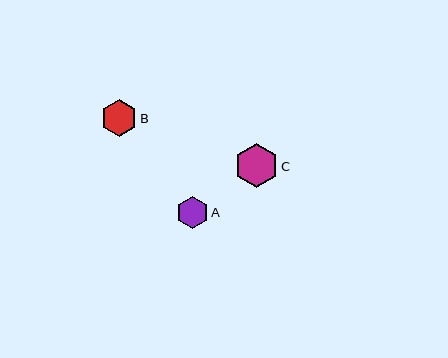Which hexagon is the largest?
Hexagon C is the largest with a size of approximately 44 pixels.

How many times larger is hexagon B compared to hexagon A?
Hexagon B is approximately 1.1 times the size of hexagon A.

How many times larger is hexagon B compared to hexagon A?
Hexagon B is approximately 1.1 times the size of hexagon A.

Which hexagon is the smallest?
Hexagon A is the smallest with a size of approximately 32 pixels.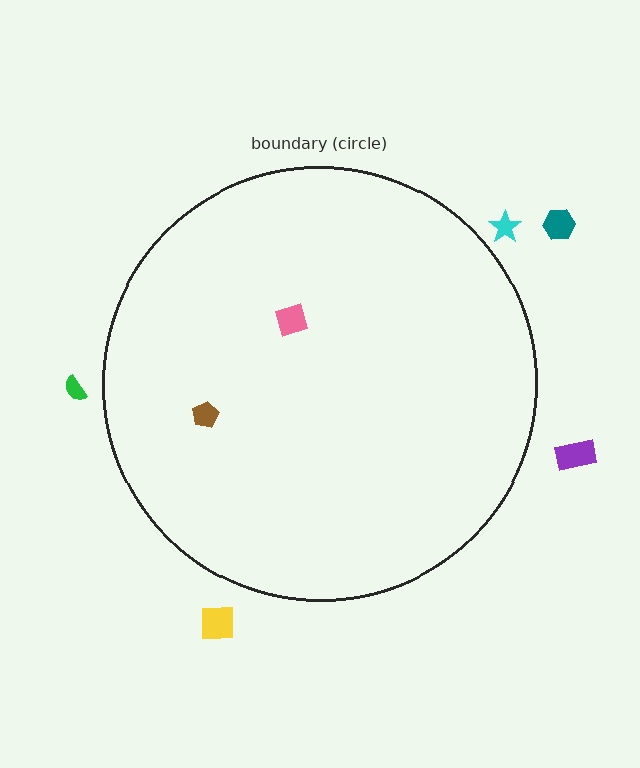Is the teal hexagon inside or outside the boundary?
Outside.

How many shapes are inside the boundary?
2 inside, 5 outside.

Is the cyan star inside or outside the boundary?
Outside.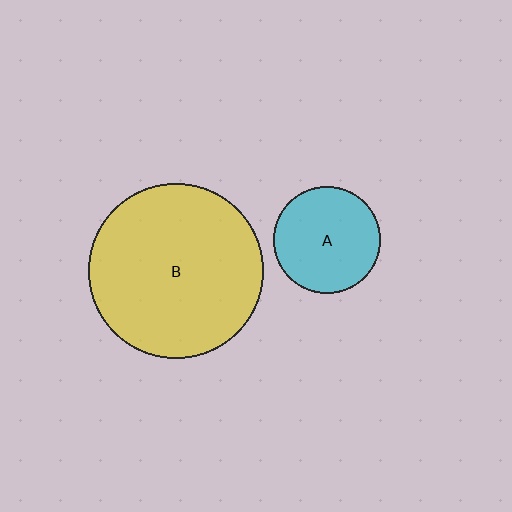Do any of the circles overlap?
No, none of the circles overlap.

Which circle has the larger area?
Circle B (yellow).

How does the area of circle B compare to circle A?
Approximately 2.7 times.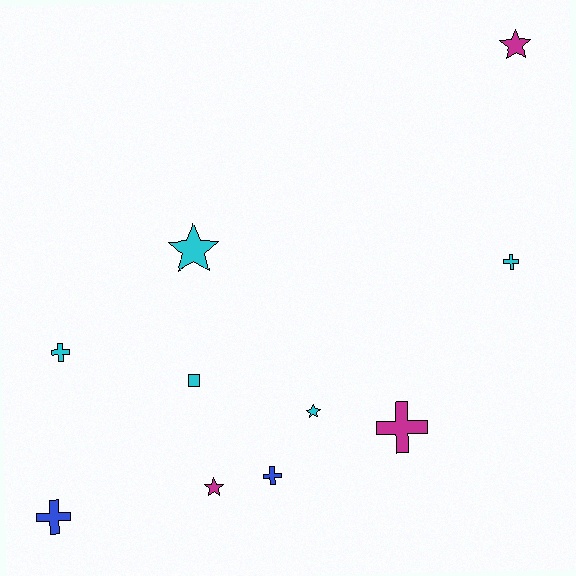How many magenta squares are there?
There are no magenta squares.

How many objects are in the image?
There are 10 objects.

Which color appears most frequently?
Cyan, with 5 objects.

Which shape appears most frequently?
Cross, with 5 objects.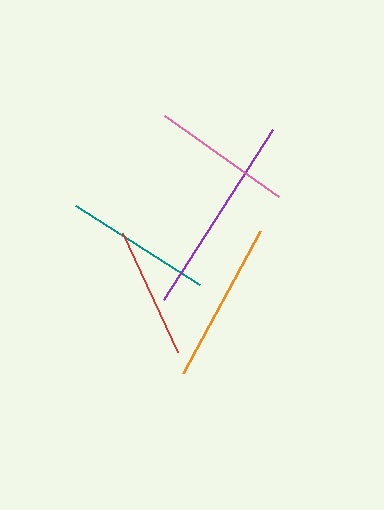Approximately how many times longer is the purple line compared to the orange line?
The purple line is approximately 1.2 times the length of the orange line.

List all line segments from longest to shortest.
From longest to shortest: purple, orange, teal, pink, red.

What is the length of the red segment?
The red segment is approximately 131 pixels long.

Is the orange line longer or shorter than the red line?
The orange line is longer than the red line.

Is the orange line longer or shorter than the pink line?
The orange line is longer than the pink line.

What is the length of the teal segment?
The teal segment is approximately 147 pixels long.